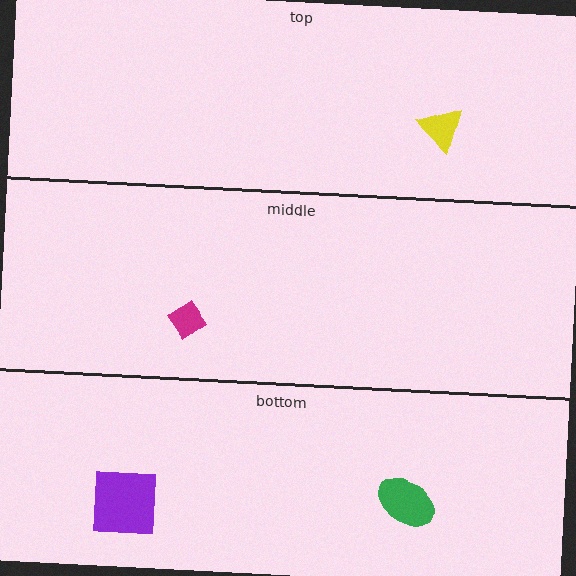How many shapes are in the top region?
1.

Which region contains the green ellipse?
The bottom region.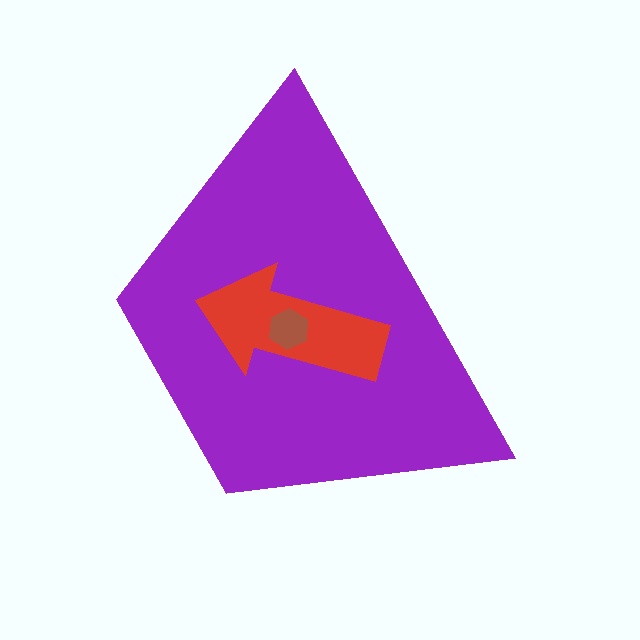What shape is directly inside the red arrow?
The brown hexagon.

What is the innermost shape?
The brown hexagon.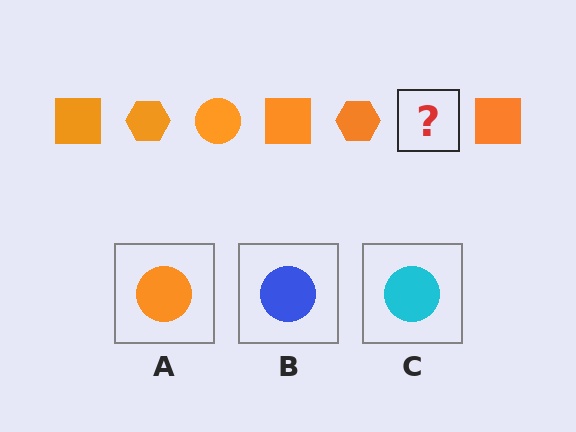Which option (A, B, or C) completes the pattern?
A.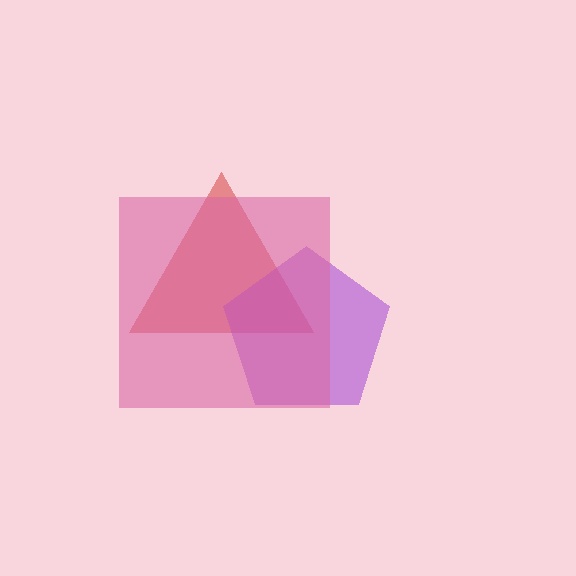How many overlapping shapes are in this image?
There are 3 overlapping shapes in the image.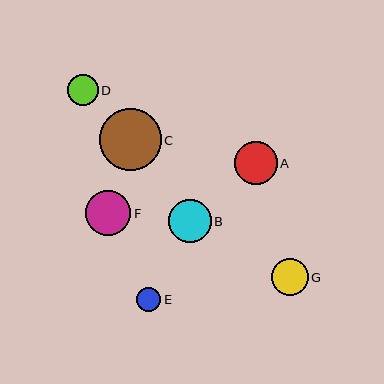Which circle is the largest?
Circle C is the largest with a size of approximately 62 pixels.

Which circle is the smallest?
Circle E is the smallest with a size of approximately 24 pixels.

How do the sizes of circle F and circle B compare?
Circle F and circle B are approximately the same size.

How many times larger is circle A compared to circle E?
Circle A is approximately 1.8 times the size of circle E.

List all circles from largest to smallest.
From largest to smallest: C, F, B, A, G, D, E.